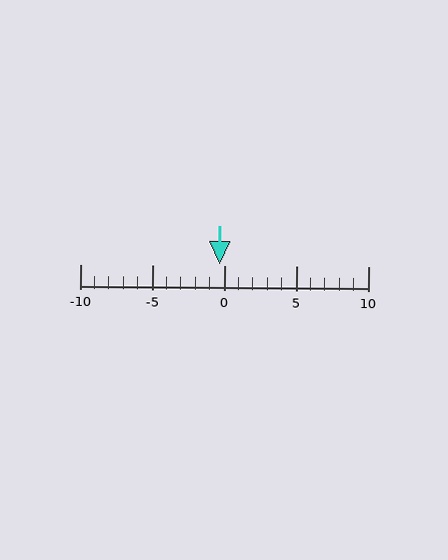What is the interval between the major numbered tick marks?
The major tick marks are spaced 5 units apart.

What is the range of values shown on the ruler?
The ruler shows values from -10 to 10.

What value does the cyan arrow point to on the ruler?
The cyan arrow points to approximately 0.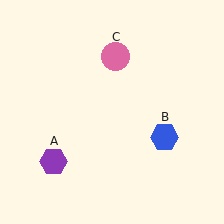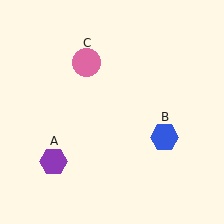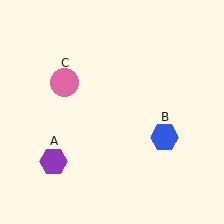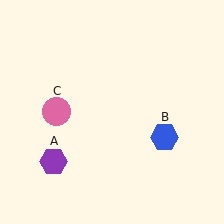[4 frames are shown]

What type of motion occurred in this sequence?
The pink circle (object C) rotated counterclockwise around the center of the scene.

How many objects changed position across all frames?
1 object changed position: pink circle (object C).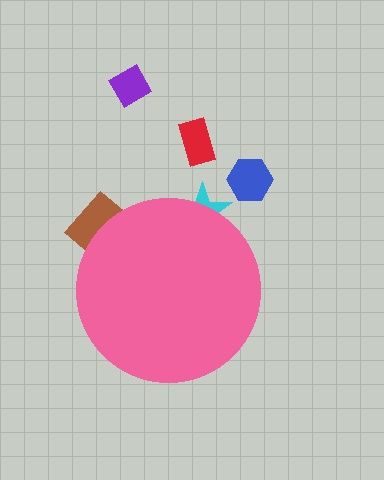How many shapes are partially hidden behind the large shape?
2 shapes are partially hidden.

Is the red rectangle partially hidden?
No, the red rectangle is fully visible.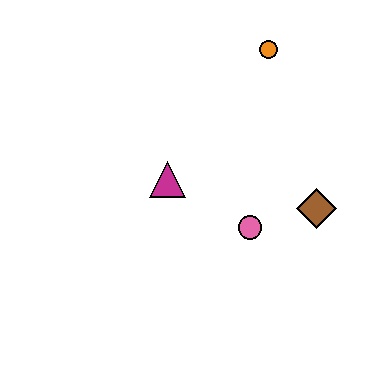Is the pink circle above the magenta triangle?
No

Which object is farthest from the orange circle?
The pink circle is farthest from the orange circle.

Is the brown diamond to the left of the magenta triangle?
No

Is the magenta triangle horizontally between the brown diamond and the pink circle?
No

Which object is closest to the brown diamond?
The pink circle is closest to the brown diamond.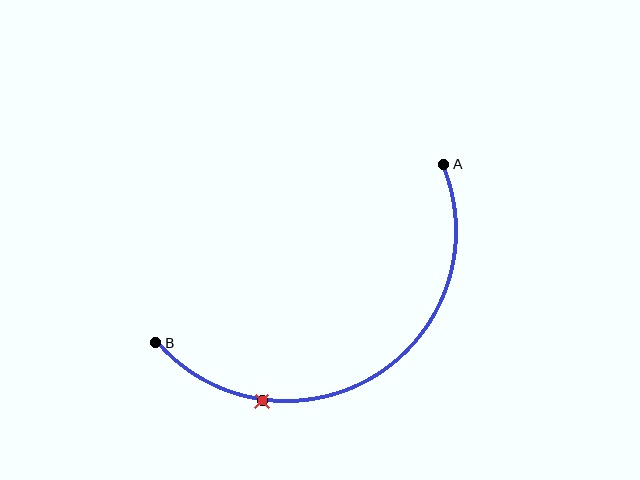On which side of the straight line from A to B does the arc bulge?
The arc bulges below the straight line connecting A and B.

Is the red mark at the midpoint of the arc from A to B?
No. The red mark lies on the arc but is closer to endpoint B. The arc midpoint would be at the point on the curve equidistant along the arc from both A and B.